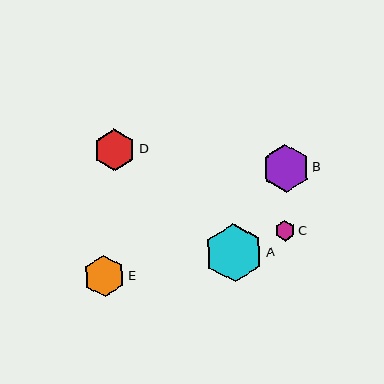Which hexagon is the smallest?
Hexagon C is the smallest with a size of approximately 20 pixels.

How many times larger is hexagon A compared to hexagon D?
Hexagon A is approximately 1.4 times the size of hexagon D.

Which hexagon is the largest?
Hexagon A is the largest with a size of approximately 58 pixels.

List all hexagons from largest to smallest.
From largest to smallest: A, B, E, D, C.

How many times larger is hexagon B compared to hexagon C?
Hexagon B is approximately 2.3 times the size of hexagon C.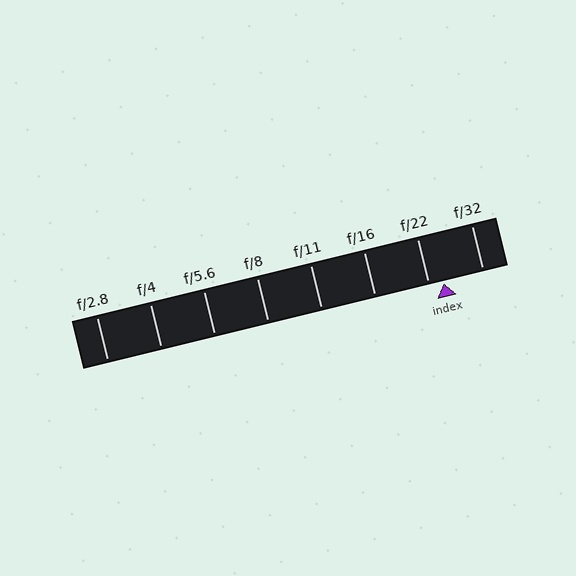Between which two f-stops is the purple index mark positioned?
The index mark is between f/22 and f/32.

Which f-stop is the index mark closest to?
The index mark is closest to f/22.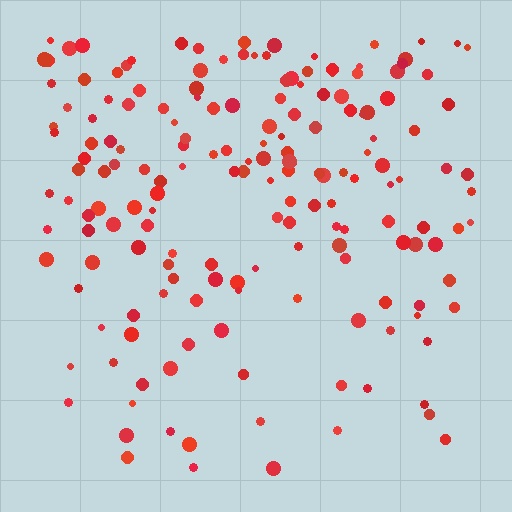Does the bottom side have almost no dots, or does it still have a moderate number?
Still a moderate number, just noticeably fewer than the top.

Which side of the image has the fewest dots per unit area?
The bottom.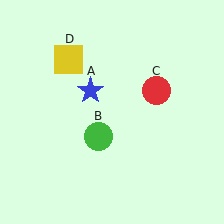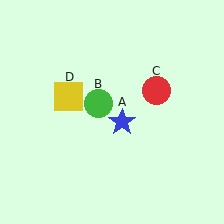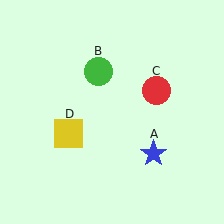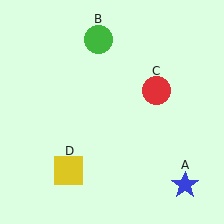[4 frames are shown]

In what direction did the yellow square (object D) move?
The yellow square (object D) moved down.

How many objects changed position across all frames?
3 objects changed position: blue star (object A), green circle (object B), yellow square (object D).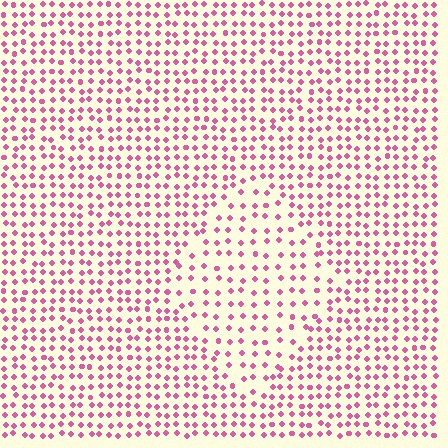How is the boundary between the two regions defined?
The boundary is defined by a change in element density (approximately 1.7x ratio). All elements are the same color, size, and shape.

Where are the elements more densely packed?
The elements are more densely packed outside the diamond boundary.